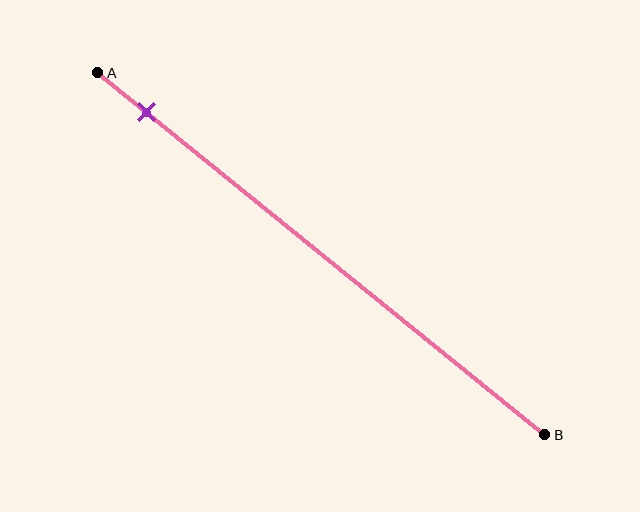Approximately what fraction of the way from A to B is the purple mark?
The purple mark is approximately 10% of the way from A to B.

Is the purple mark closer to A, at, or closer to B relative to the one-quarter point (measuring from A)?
The purple mark is closer to point A than the one-quarter point of segment AB.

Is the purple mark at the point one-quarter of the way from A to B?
No, the mark is at about 10% from A, not at the 25% one-quarter point.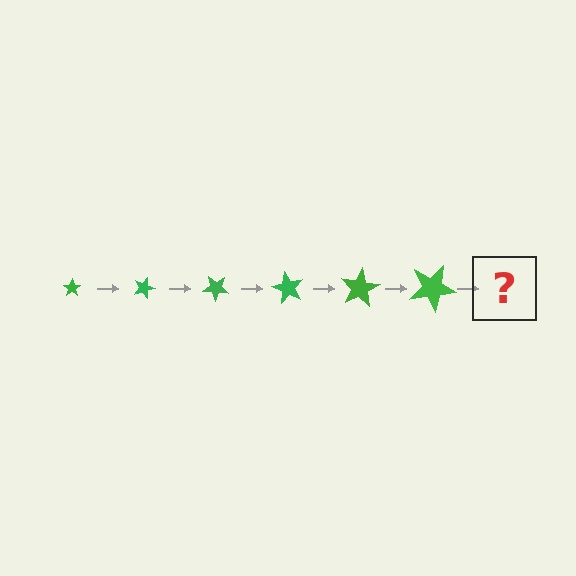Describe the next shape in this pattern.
It should be a star, larger than the previous one and rotated 120 degrees from the start.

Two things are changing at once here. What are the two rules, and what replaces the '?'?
The two rules are that the star grows larger each step and it rotates 20 degrees each step. The '?' should be a star, larger than the previous one and rotated 120 degrees from the start.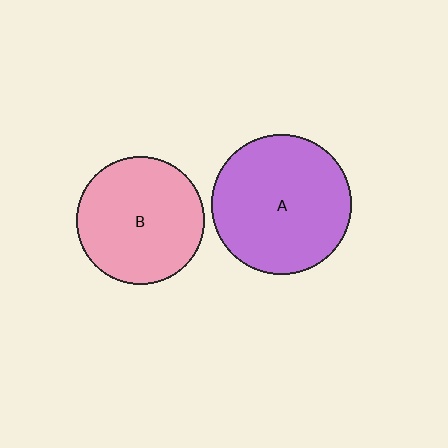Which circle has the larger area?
Circle A (purple).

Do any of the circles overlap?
No, none of the circles overlap.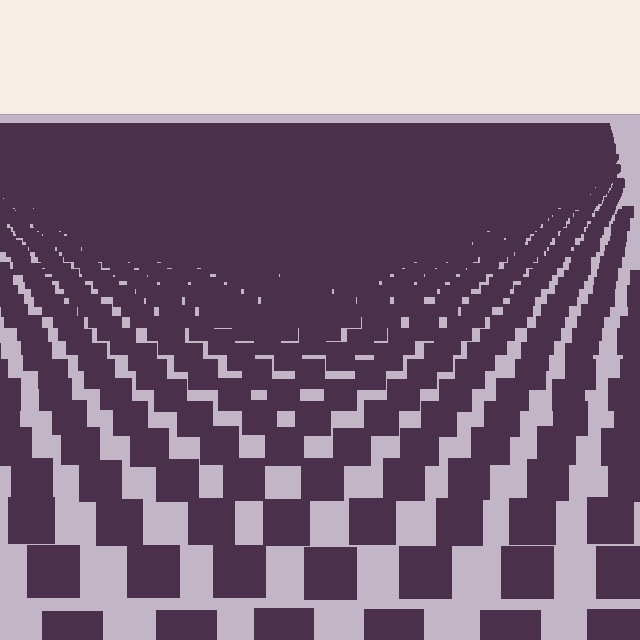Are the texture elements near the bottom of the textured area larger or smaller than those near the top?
Larger. Near the bottom, elements are closer to the viewer and appear at a bigger on-screen size.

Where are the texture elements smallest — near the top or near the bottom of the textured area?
Near the top.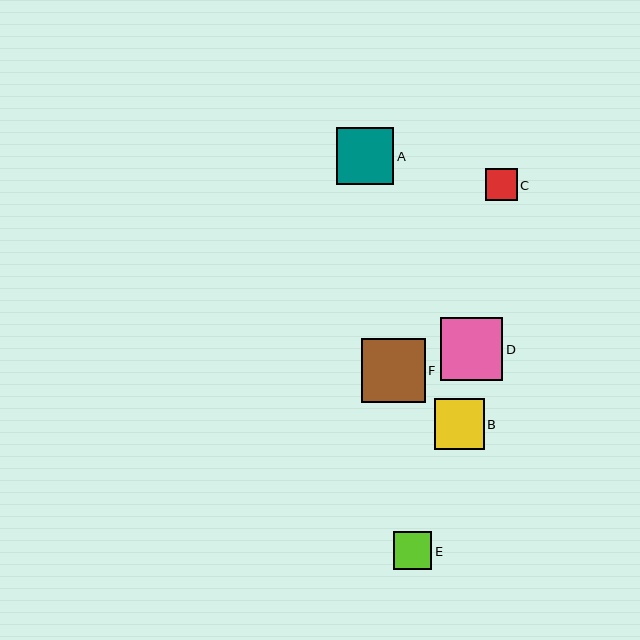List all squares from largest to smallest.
From largest to smallest: F, D, A, B, E, C.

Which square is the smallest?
Square C is the smallest with a size of approximately 32 pixels.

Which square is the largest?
Square F is the largest with a size of approximately 64 pixels.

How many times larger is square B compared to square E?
Square B is approximately 1.3 times the size of square E.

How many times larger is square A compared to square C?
Square A is approximately 1.8 times the size of square C.